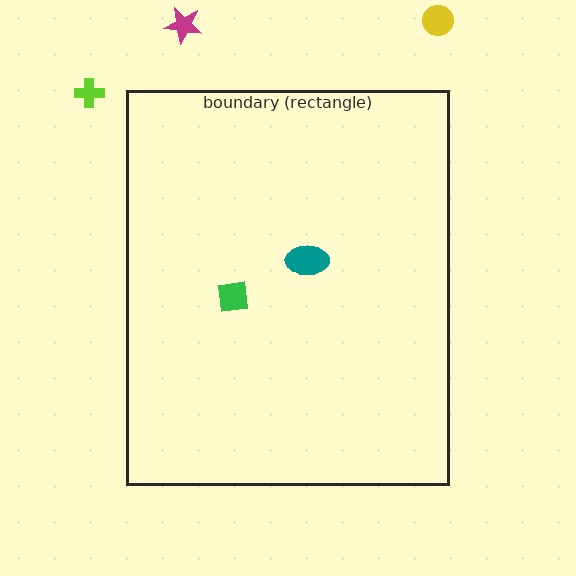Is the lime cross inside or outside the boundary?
Outside.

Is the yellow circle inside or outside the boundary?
Outside.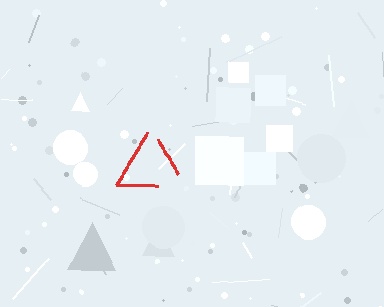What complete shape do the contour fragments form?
The contour fragments form a triangle.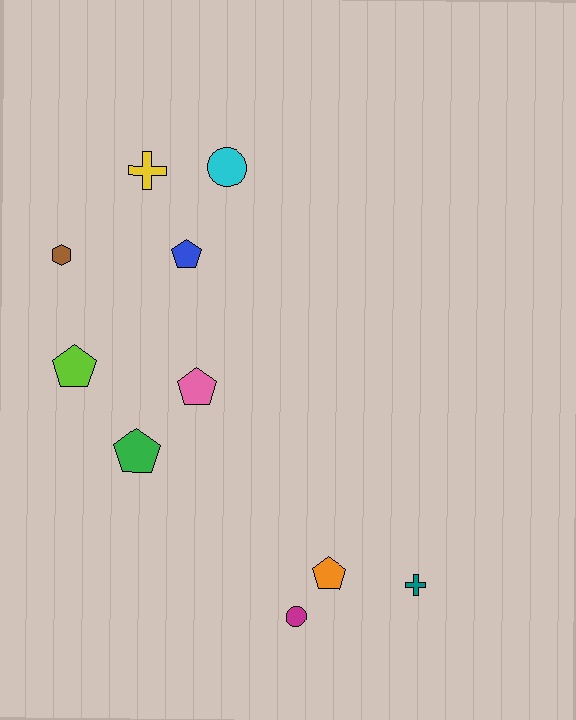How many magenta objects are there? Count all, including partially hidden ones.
There is 1 magenta object.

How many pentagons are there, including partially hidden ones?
There are 5 pentagons.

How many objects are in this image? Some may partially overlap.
There are 10 objects.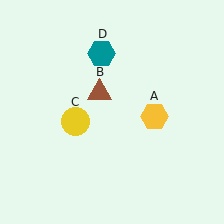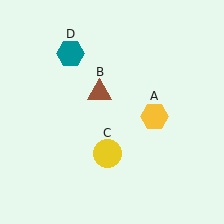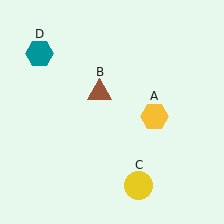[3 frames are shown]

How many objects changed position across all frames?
2 objects changed position: yellow circle (object C), teal hexagon (object D).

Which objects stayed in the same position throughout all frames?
Yellow hexagon (object A) and brown triangle (object B) remained stationary.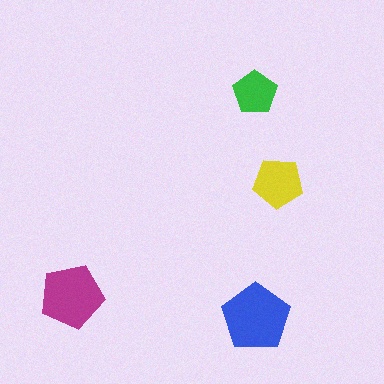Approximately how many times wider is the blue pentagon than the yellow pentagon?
About 1.5 times wider.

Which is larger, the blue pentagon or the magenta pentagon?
The blue one.